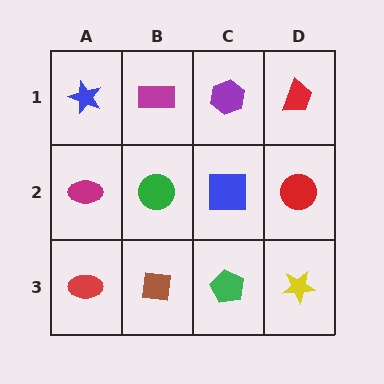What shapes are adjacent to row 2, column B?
A magenta rectangle (row 1, column B), a brown square (row 3, column B), a magenta ellipse (row 2, column A), a blue square (row 2, column C).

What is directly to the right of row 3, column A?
A brown square.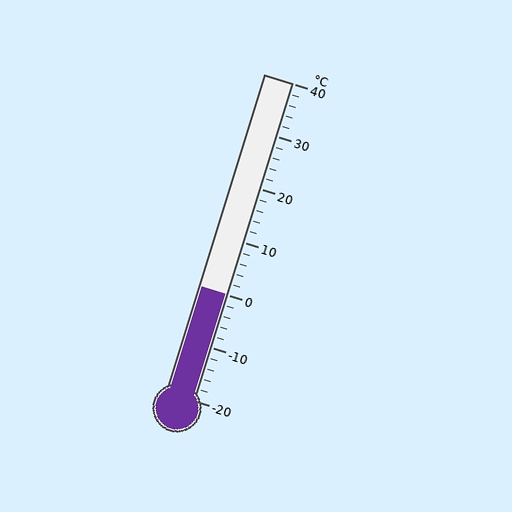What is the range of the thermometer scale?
The thermometer scale ranges from -20°C to 40°C.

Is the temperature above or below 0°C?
The temperature is at 0°C.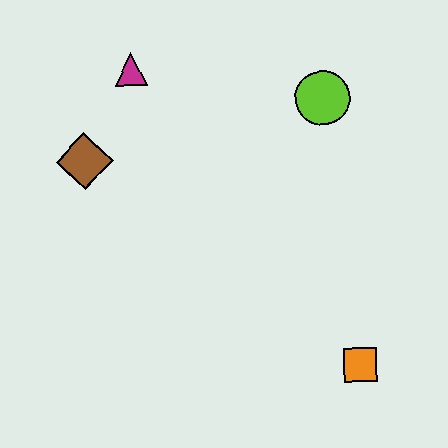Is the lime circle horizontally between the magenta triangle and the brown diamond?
No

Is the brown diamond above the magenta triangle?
No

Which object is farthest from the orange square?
The magenta triangle is farthest from the orange square.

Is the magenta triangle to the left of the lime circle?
Yes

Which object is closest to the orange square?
The lime circle is closest to the orange square.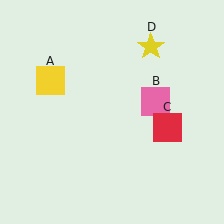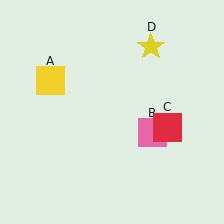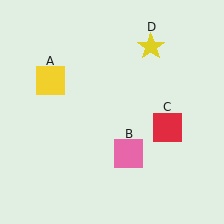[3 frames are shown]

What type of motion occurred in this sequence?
The pink square (object B) rotated clockwise around the center of the scene.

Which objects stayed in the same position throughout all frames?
Yellow square (object A) and red square (object C) and yellow star (object D) remained stationary.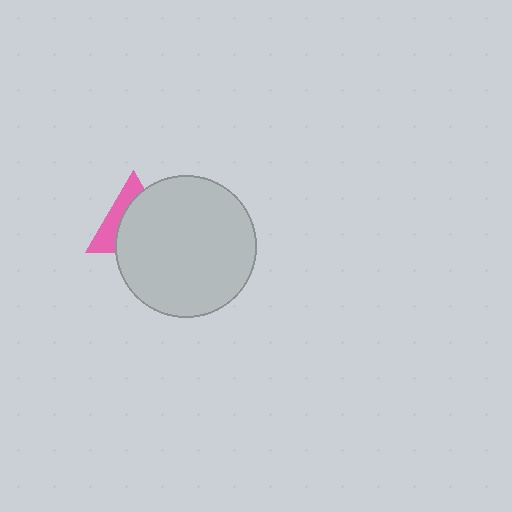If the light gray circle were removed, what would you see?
You would see the complete pink triangle.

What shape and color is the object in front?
The object in front is a light gray circle.